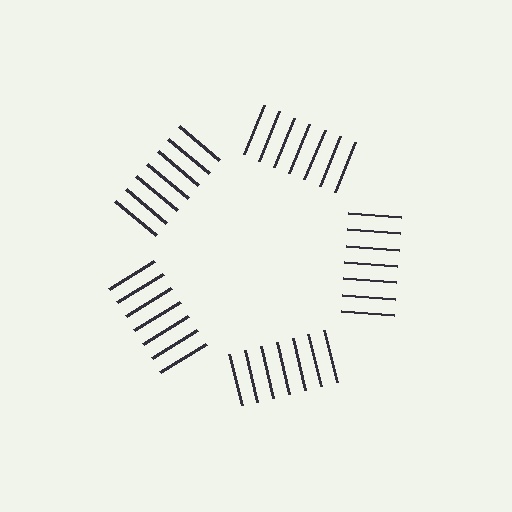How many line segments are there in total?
35 — 7 along each of the 5 edges.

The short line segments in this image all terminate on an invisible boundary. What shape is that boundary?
An illusory pentagon — the line segments terminate on its edges but no continuous stroke is drawn.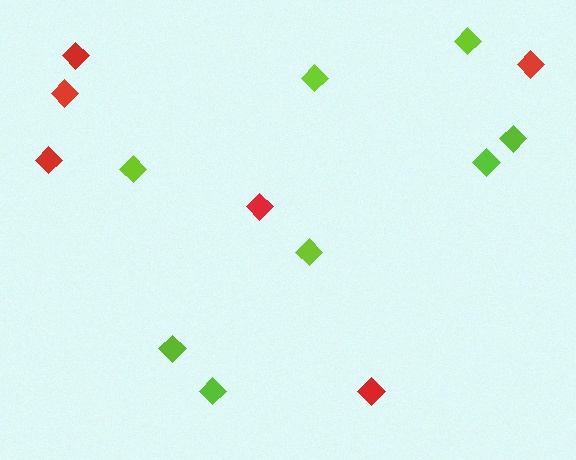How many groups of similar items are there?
There are 2 groups: one group of red diamonds (6) and one group of lime diamonds (8).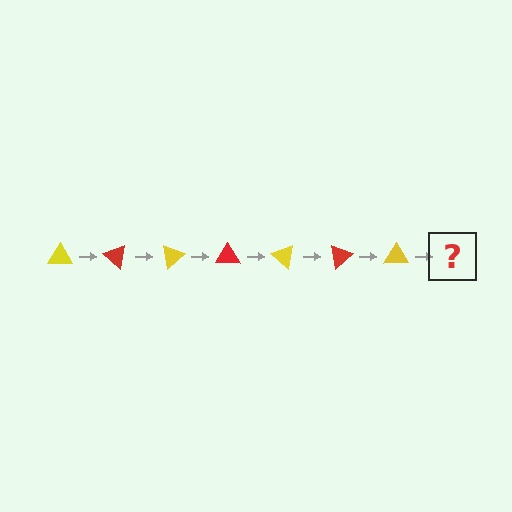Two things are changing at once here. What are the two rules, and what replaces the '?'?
The two rules are that it rotates 40 degrees each step and the color cycles through yellow and red. The '?' should be a red triangle, rotated 280 degrees from the start.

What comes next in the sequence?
The next element should be a red triangle, rotated 280 degrees from the start.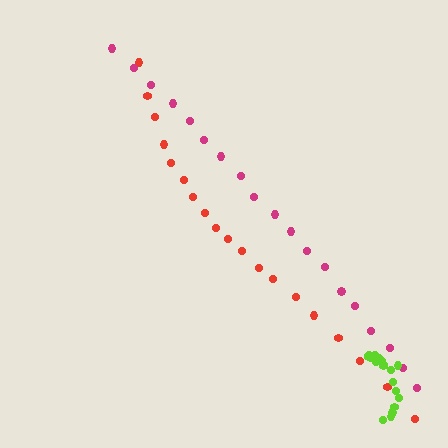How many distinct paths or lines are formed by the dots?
There are 3 distinct paths.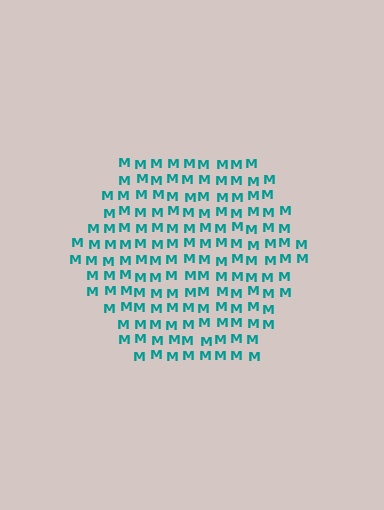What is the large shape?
The large shape is a hexagon.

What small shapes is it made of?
It is made of small letter M's.